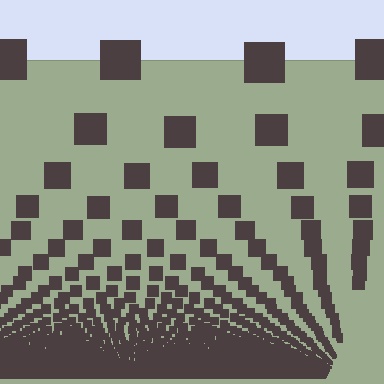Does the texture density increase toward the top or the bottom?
Density increases toward the bottom.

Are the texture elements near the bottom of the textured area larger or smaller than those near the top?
Smaller. The gradient is inverted — elements near the bottom are smaller and denser.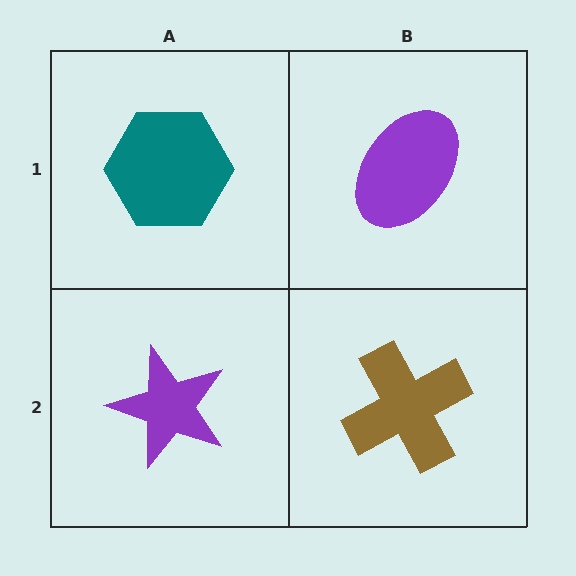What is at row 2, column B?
A brown cross.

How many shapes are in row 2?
2 shapes.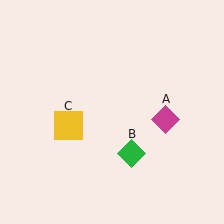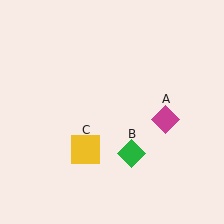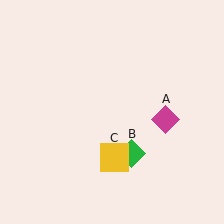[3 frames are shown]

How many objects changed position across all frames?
1 object changed position: yellow square (object C).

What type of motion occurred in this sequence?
The yellow square (object C) rotated counterclockwise around the center of the scene.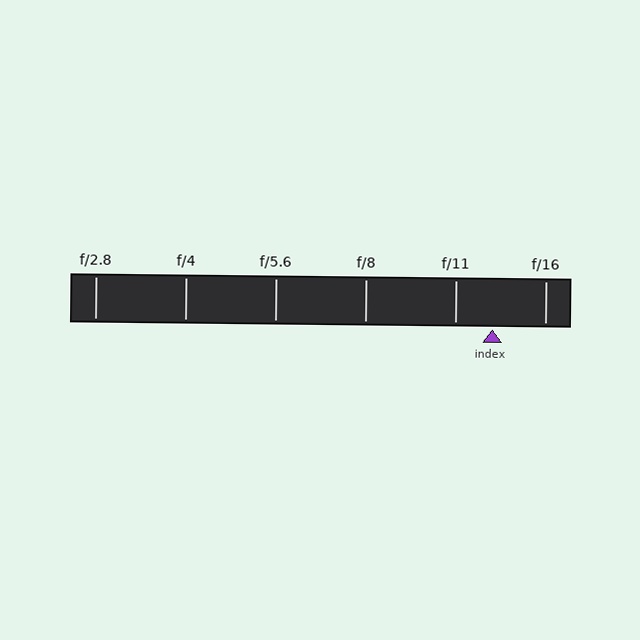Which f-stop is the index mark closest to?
The index mark is closest to f/11.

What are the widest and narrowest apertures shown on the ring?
The widest aperture shown is f/2.8 and the narrowest is f/16.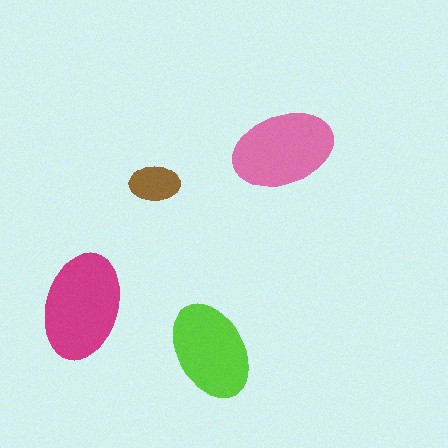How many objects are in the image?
There are 4 objects in the image.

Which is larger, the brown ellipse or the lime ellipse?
The lime one.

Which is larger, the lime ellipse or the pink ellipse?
The pink one.